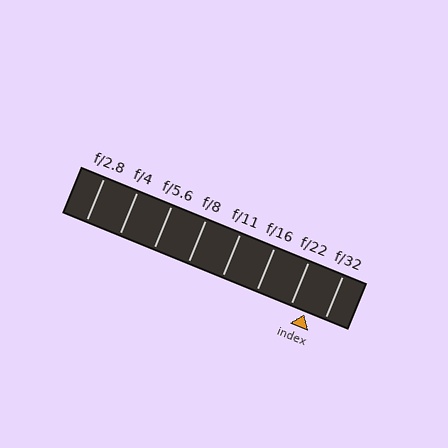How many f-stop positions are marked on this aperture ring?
There are 8 f-stop positions marked.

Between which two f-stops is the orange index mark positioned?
The index mark is between f/22 and f/32.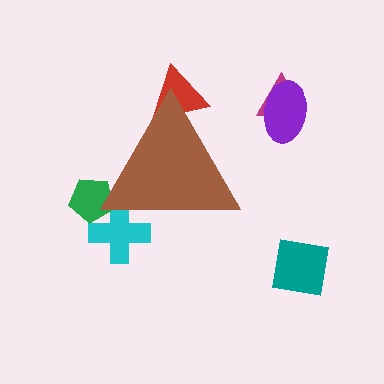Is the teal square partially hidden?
No, the teal square is fully visible.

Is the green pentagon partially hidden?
Yes, the green pentagon is partially hidden behind the brown triangle.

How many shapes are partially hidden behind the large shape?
3 shapes are partially hidden.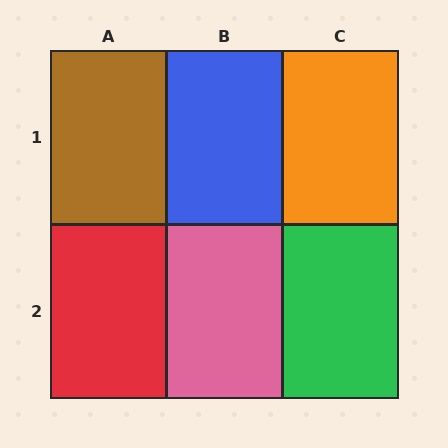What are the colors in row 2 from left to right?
Red, pink, green.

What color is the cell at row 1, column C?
Orange.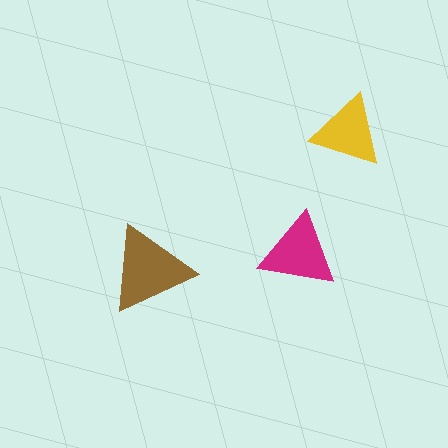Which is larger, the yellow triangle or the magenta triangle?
The magenta one.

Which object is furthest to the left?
The brown triangle is leftmost.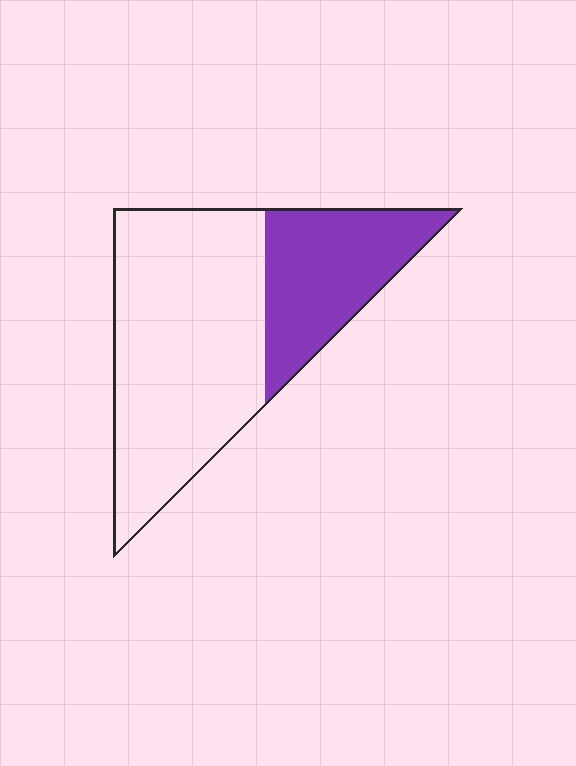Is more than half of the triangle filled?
No.